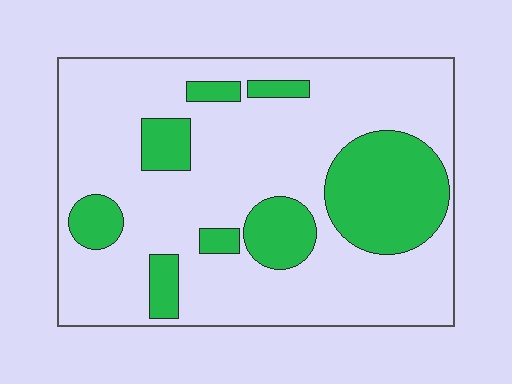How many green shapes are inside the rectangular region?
8.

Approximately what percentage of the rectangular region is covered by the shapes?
Approximately 25%.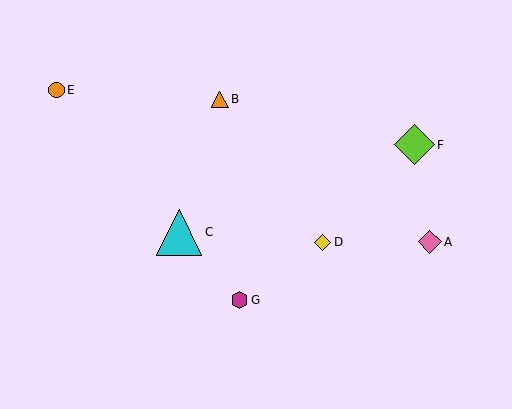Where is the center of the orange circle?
The center of the orange circle is at (56, 90).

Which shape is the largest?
The cyan triangle (labeled C) is the largest.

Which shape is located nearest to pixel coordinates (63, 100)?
The orange circle (labeled E) at (56, 90) is nearest to that location.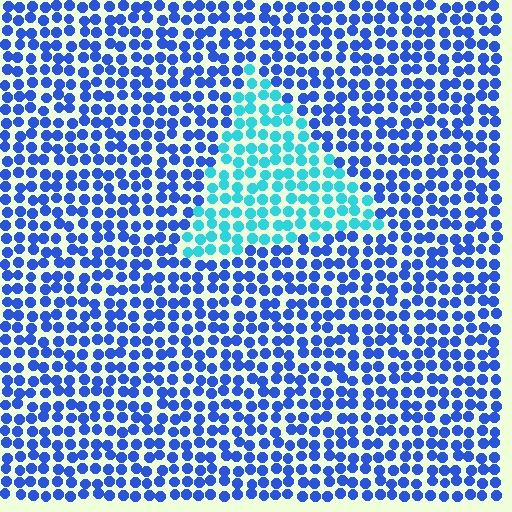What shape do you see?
I see a triangle.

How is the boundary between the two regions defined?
The boundary is defined purely by a slight shift in hue (about 44 degrees). Spacing, size, and orientation are identical on both sides.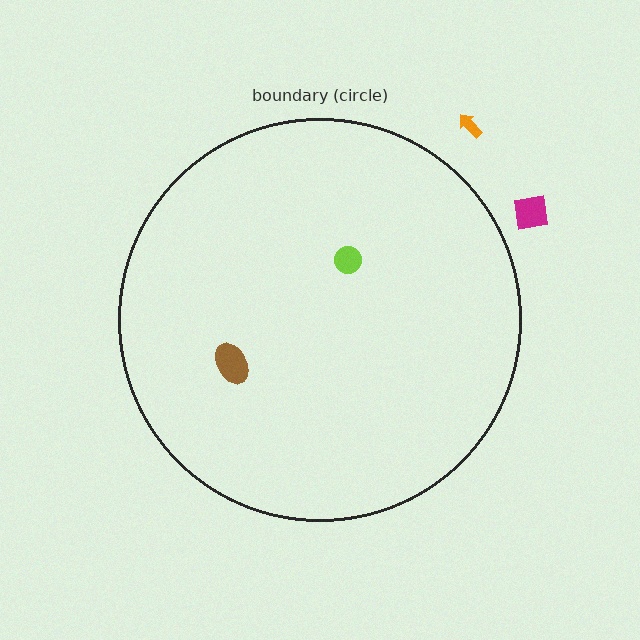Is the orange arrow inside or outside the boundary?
Outside.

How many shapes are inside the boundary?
2 inside, 2 outside.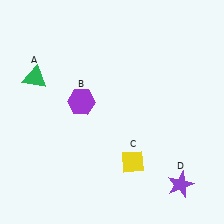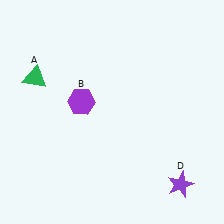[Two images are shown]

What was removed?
The yellow diamond (C) was removed in Image 2.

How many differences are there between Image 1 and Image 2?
There is 1 difference between the two images.